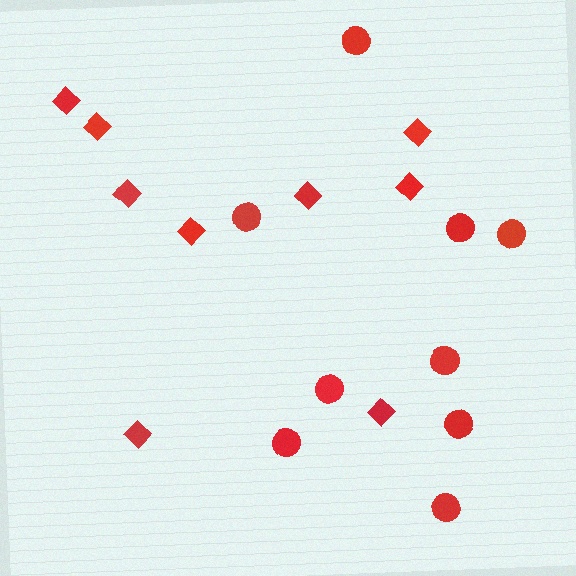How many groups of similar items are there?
There are 2 groups: one group of circles (9) and one group of diamonds (9).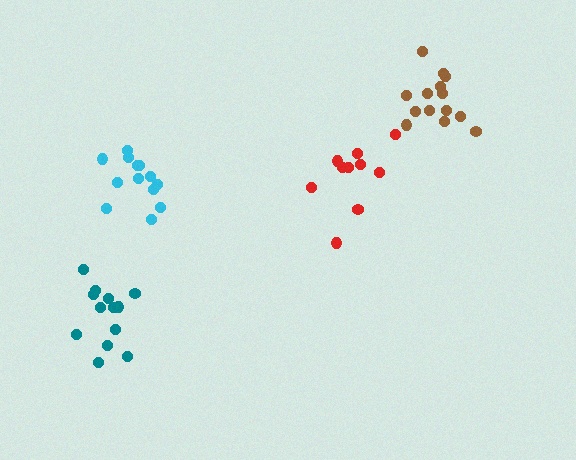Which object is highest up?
The brown cluster is topmost.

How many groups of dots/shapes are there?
There are 4 groups.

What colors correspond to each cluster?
The clusters are colored: teal, cyan, brown, red.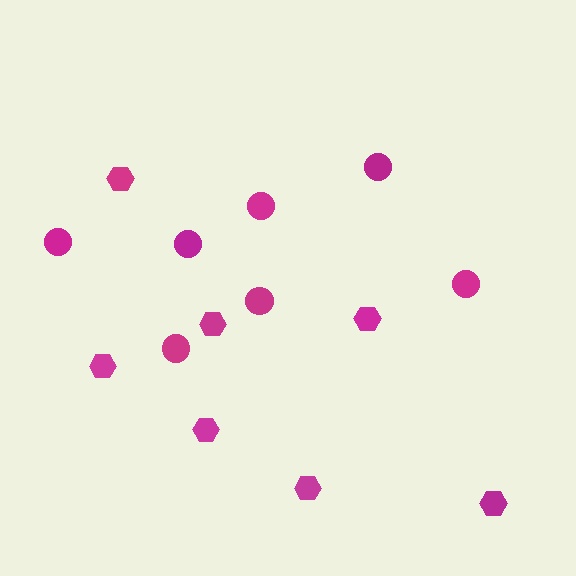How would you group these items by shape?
There are 2 groups: one group of hexagons (7) and one group of circles (7).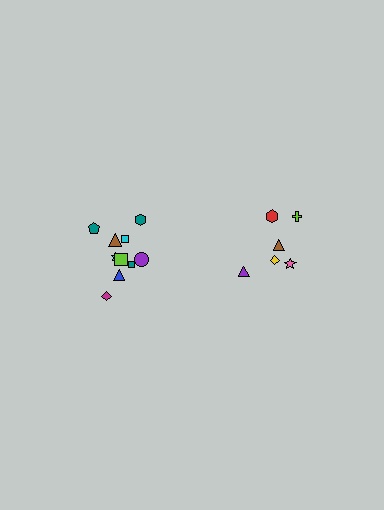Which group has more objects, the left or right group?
The left group.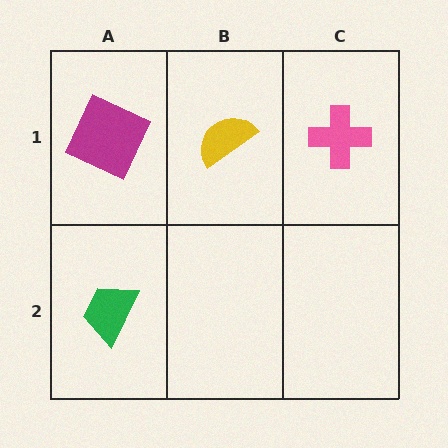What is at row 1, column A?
A magenta square.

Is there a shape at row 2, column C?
No, that cell is empty.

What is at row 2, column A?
A green trapezoid.